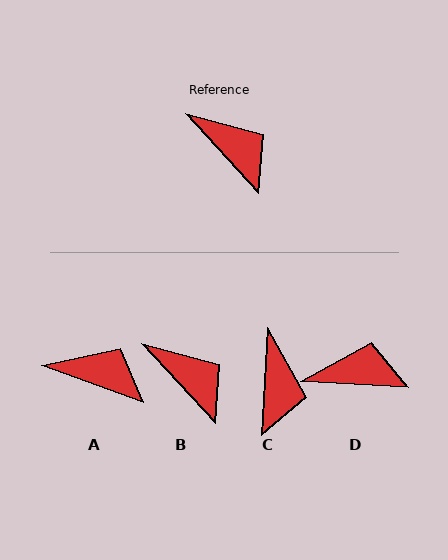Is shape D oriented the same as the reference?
No, it is off by about 44 degrees.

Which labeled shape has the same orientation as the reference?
B.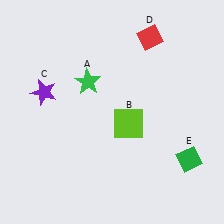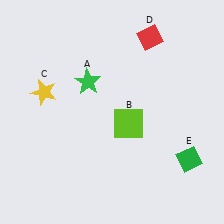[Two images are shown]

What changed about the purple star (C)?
In Image 1, C is purple. In Image 2, it changed to yellow.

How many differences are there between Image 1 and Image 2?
There is 1 difference between the two images.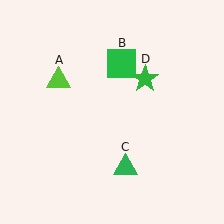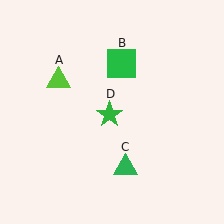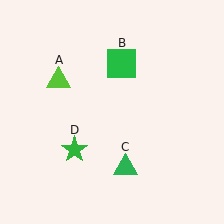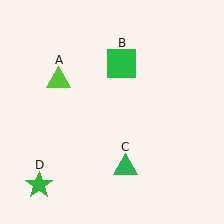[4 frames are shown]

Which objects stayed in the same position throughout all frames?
Lime triangle (object A) and green square (object B) and green triangle (object C) remained stationary.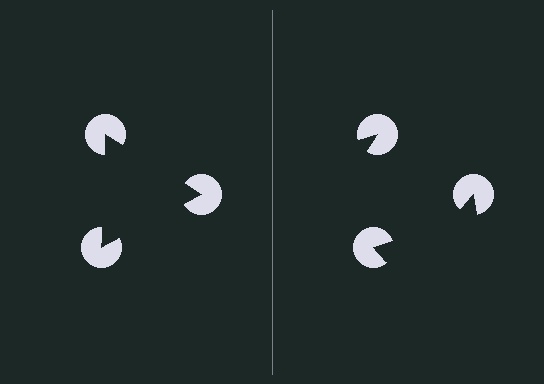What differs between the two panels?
The pac-man discs are positioned identically on both sides; only the wedge orientations differ. On the left they align to a triangle; on the right they are misaligned.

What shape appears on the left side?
An illusory triangle.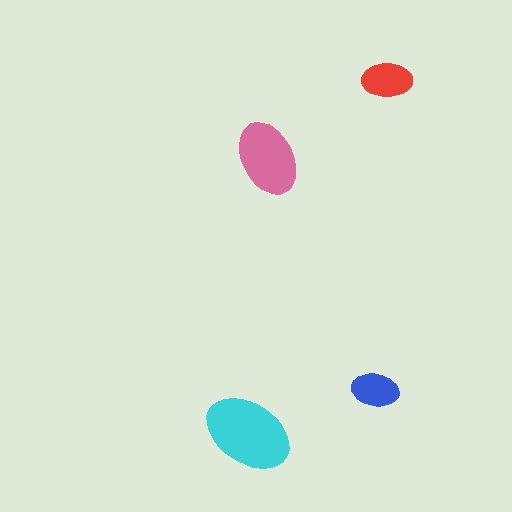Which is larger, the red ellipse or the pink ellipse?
The pink one.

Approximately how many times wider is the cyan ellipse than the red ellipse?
About 2 times wider.